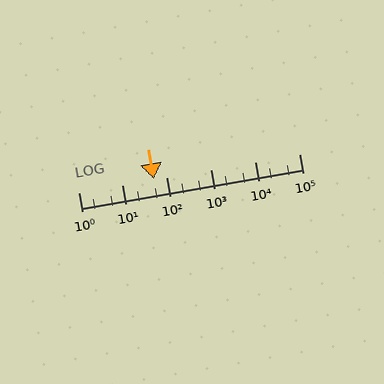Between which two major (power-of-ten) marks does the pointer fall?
The pointer is between 10 and 100.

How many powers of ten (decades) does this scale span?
The scale spans 5 decades, from 1 to 100000.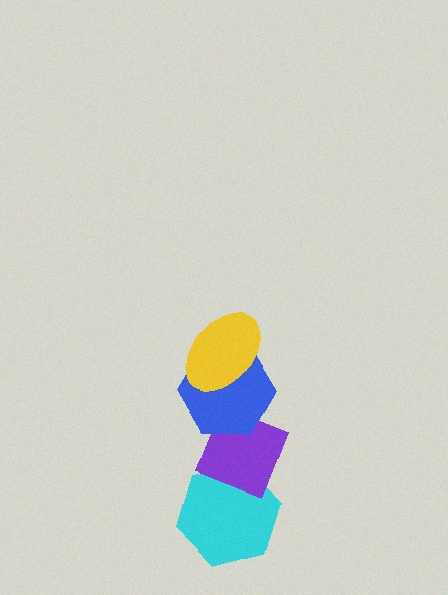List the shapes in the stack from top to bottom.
From top to bottom: the yellow ellipse, the blue hexagon, the purple diamond, the cyan hexagon.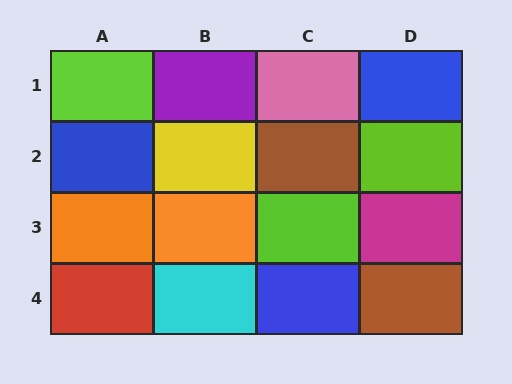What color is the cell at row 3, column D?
Magenta.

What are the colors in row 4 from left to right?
Red, cyan, blue, brown.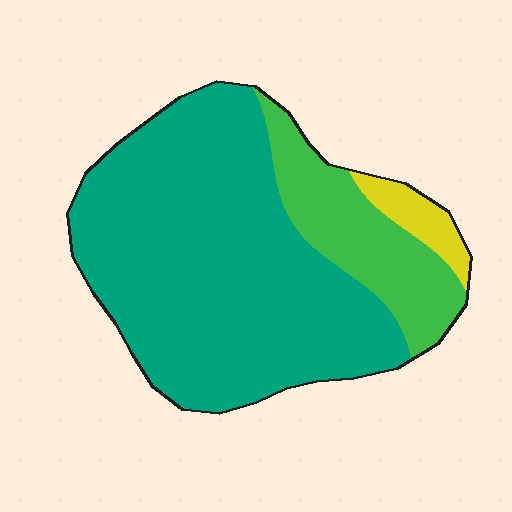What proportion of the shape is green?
Green takes up between a sixth and a third of the shape.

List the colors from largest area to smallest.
From largest to smallest: teal, green, yellow.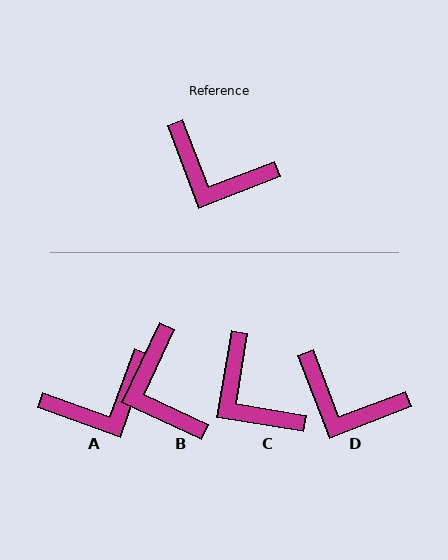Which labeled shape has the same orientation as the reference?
D.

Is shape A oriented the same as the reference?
No, it is off by about 49 degrees.